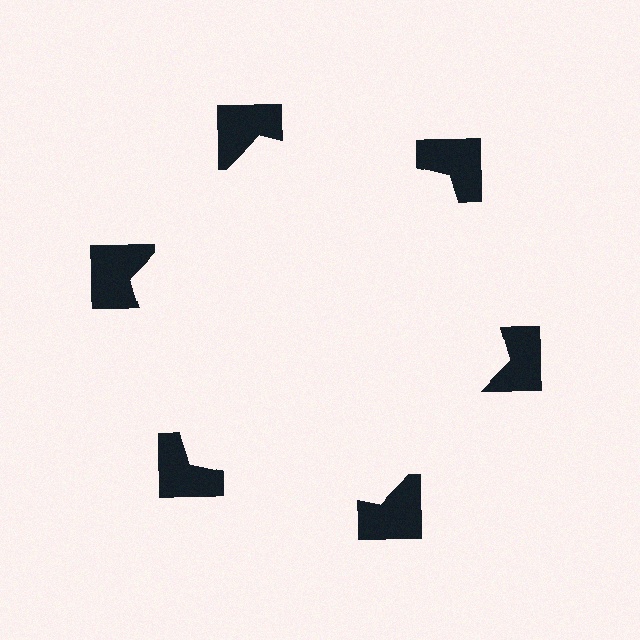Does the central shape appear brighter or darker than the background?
It typically appears slightly brighter than the background, even though no actual brightness change is drawn.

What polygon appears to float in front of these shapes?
An illusory hexagon — its edges are inferred from the aligned wedge cuts in the notched squares, not physically drawn.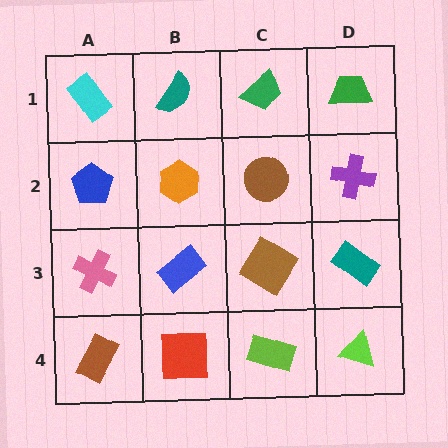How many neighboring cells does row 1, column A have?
2.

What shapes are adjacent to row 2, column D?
A green trapezoid (row 1, column D), a teal rectangle (row 3, column D), a brown circle (row 2, column C).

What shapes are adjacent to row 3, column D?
A purple cross (row 2, column D), a lime triangle (row 4, column D), a brown diamond (row 3, column C).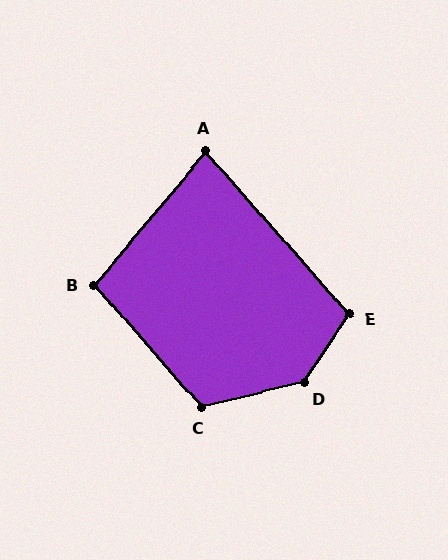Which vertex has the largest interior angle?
D, at approximately 138 degrees.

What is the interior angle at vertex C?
Approximately 117 degrees (obtuse).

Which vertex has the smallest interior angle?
A, at approximately 81 degrees.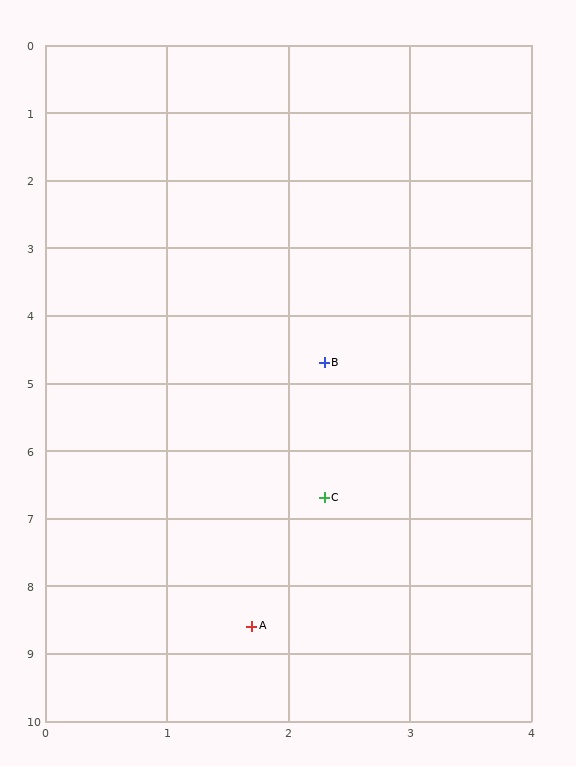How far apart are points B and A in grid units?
Points B and A are about 3.9 grid units apart.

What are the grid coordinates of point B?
Point B is at approximately (2.3, 4.7).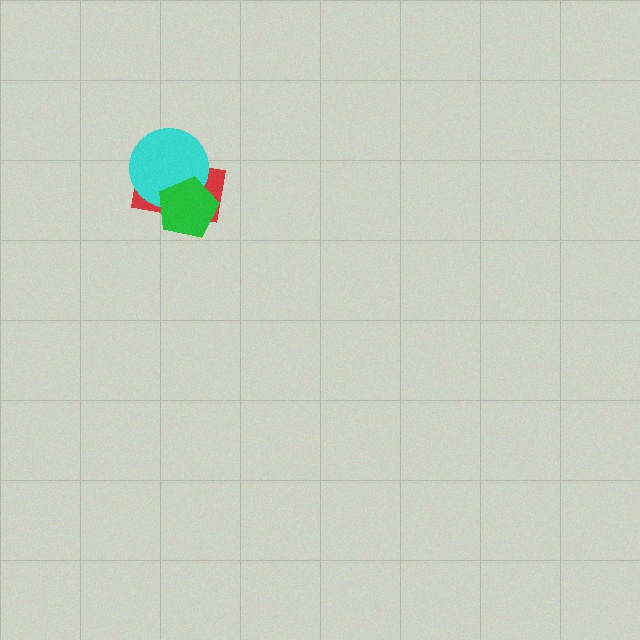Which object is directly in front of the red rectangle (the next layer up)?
The cyan circle is directly in front of the red rectangle.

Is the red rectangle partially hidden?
Yes, it is partially covered by another shape.